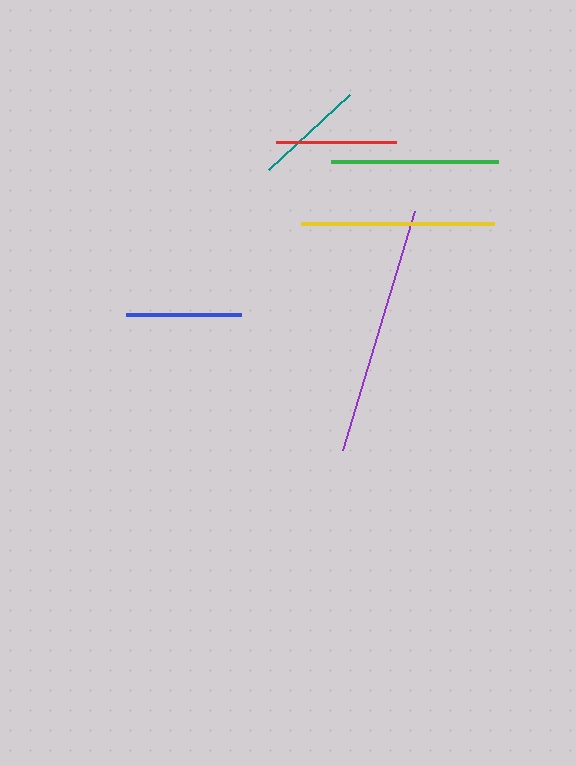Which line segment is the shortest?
The teal line is the shortest at approximately 111 pixels.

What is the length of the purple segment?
The purple segment is approximately 249 pixels long.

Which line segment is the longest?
The purple line is the longest at approximately 249 pixels.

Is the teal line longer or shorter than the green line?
The green line is longer than the teal line.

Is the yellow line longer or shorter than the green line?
The yellow line is longer than the green line.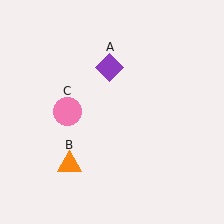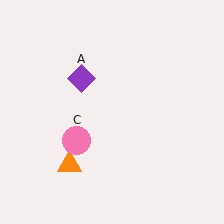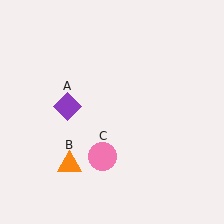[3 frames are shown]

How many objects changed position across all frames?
2 objects changed position: purple diamond (object A), pink circle (object C).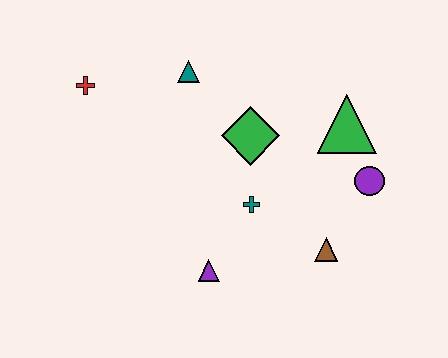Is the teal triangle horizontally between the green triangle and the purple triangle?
No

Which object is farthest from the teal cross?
The red cross is farthest from the teal cross.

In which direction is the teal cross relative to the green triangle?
The teal cross is to the left of the green triangle.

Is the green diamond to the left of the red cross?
No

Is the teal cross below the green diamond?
Yes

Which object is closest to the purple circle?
The green triangle is closest to the purple circle.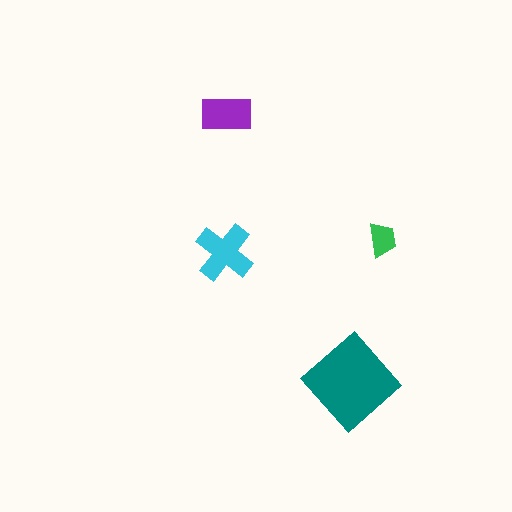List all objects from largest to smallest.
The teal diamond, the cyan cross, the purple rectangle, the green trapezoid.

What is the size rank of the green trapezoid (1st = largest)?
4th.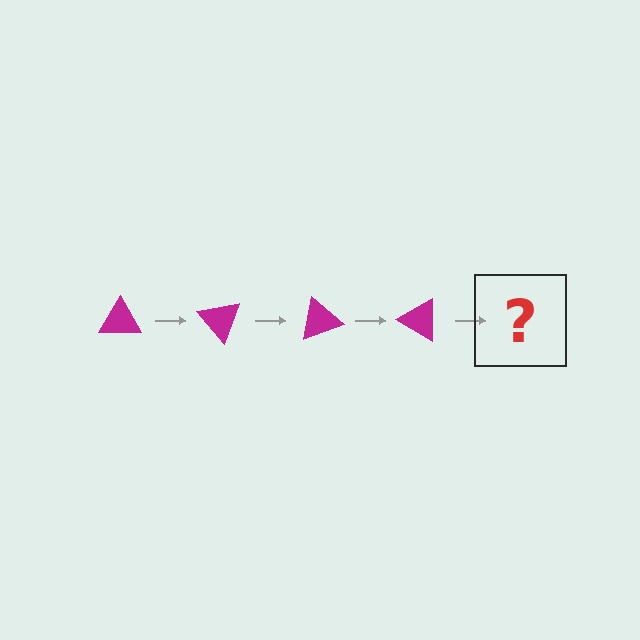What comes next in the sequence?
The next element should be a magenta triangle rotated 200 degrees.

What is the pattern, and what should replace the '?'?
The pattern is that the triangle rotates 50 degrees each step. The '?' should be a magenta triangle rotated 200 degrees.